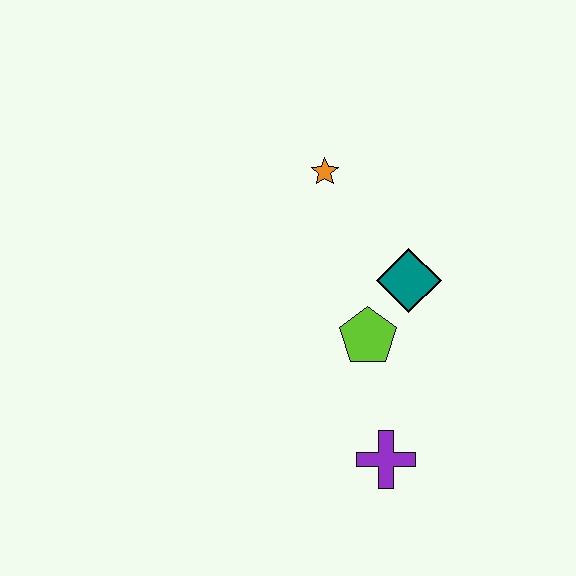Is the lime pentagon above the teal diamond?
No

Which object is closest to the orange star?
The teal diamond is closest to the orange star.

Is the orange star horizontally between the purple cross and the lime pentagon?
No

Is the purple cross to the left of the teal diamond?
Yes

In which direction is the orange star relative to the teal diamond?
The orange star is above the teal diamond.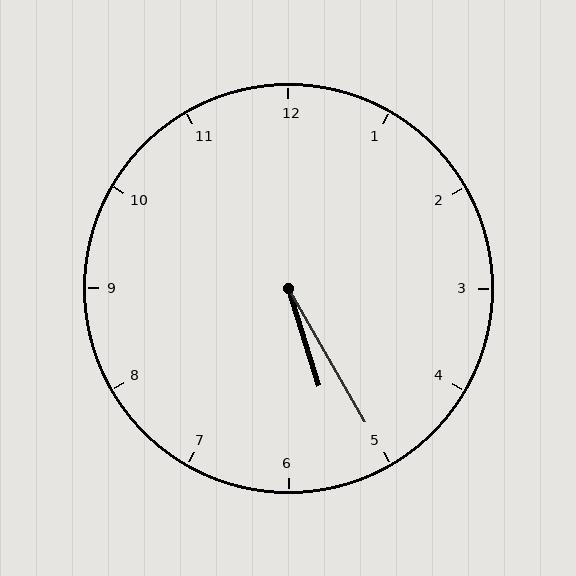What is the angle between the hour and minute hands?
Approximately 12 degrees.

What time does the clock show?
5:25.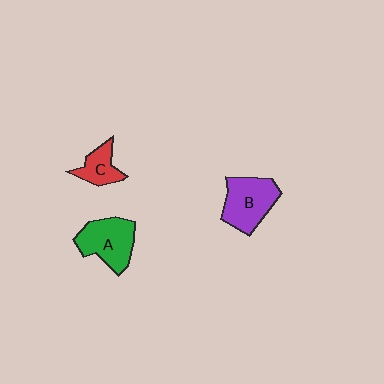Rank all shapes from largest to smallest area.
From largest to smallest: B (purple), A (green), C (red).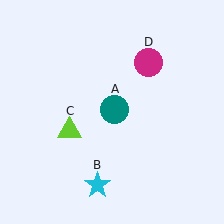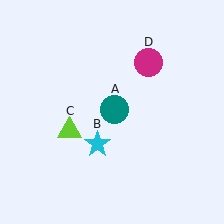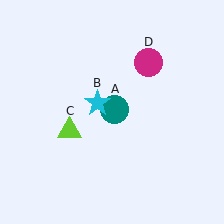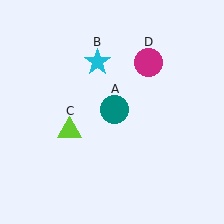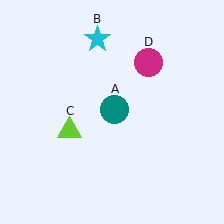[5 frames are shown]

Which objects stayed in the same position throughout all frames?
Teal circle (object A) and lime triangle (object C) and magenta circle (object D) remained stationary.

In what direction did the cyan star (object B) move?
The cyan star (object B) moved up.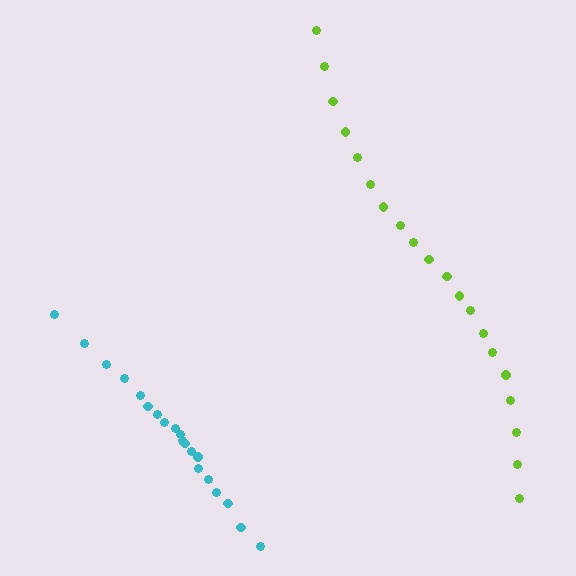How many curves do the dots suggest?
There are 2 distinct paths.